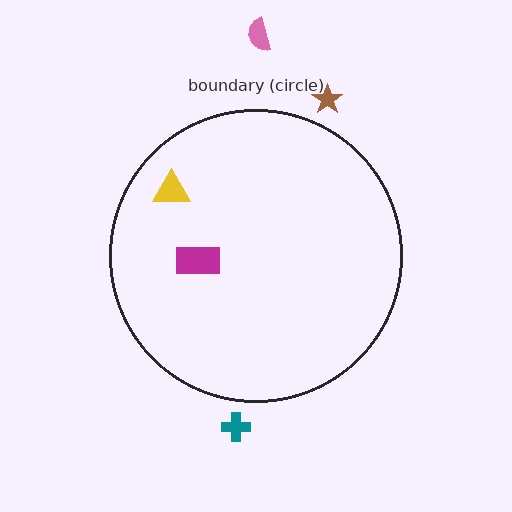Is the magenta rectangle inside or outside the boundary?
Inside.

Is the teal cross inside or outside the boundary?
Outside.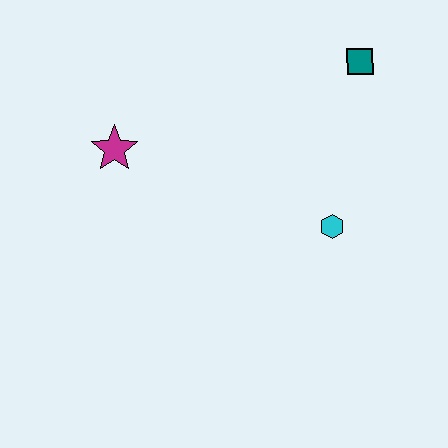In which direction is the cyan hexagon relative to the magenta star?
The cyan hexagon is to the right of the magenta star.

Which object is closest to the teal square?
The cyan hexagon is closest to the teal square.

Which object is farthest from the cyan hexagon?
The magenta star is farthest from the cyan hexagon.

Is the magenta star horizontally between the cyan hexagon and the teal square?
No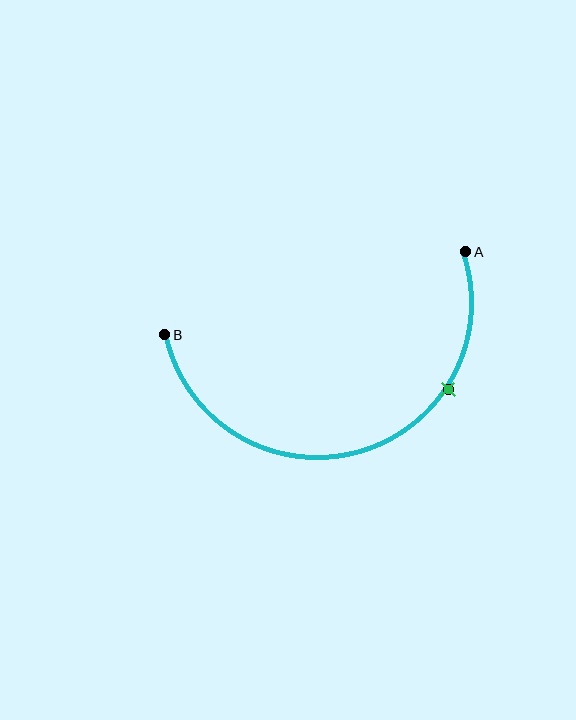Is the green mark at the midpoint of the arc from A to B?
No. The green mark lies on the arc but is closer to endpoint A. The arc midpoint would be at the point on the curve equidistant along the arc from both A and B.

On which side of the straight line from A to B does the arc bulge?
The arc bulges below the straight line connecting A and B.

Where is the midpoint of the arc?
The arc midpoint is the point on the curve farthest from the straight line joining A and B. It sits below that line.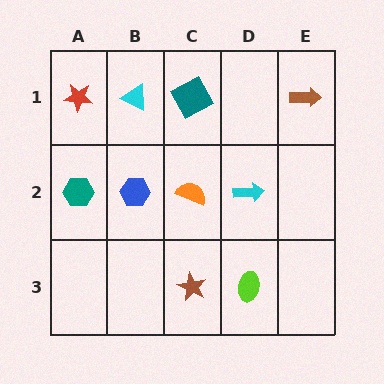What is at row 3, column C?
A brown star.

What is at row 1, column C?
A teal square.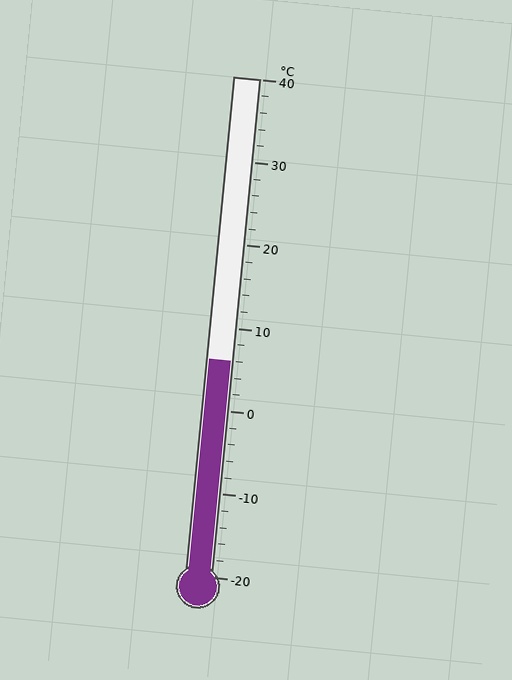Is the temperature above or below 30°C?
The temperature is below 30°C.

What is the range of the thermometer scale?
The thermometer scale ranges from -20°C to 40°C.